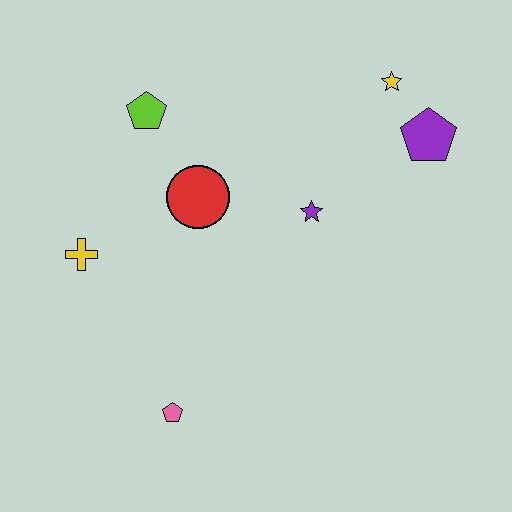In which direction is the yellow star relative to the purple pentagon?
The yellow star is above the purple pentagon.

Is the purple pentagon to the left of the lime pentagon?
No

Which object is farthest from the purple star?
The pink pentagon is farthest from the purple star.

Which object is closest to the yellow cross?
The red circle is closest to the yellow cross.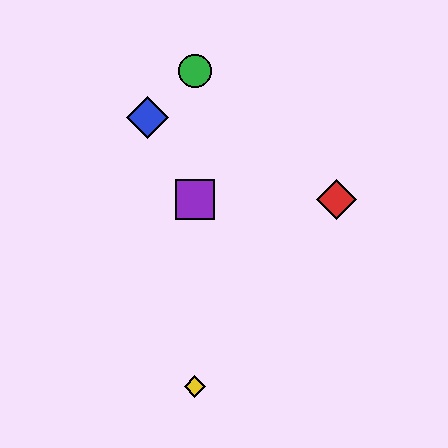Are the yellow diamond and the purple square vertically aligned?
Yes, both are at x≈195.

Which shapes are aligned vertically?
The green circle, the yellow diamond, the purple square are aligned vertically.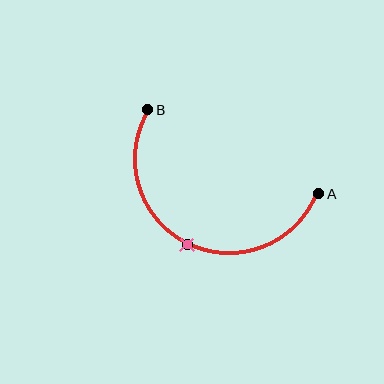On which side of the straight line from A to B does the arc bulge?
The arc bulges below the straight line connecting A and B.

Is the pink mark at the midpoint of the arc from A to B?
Yes. The pink mark lies on the arc at equal arc-length from both A and B — it is the arc midpoint.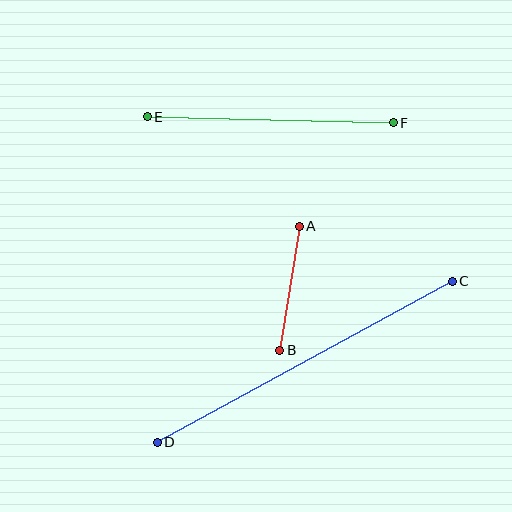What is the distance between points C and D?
The distance is approximately 336 pixels.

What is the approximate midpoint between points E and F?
The midpoint is at approximately (270, 120) pixels.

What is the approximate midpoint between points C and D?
The midpoint is at approximately (305, 362) pixels.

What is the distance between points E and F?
The distance is approximately 246 pixels.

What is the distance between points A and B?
The distance is approximately 126 pixels.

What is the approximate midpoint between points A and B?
The midpoint is at approximately (290, 288) pixels.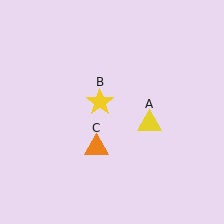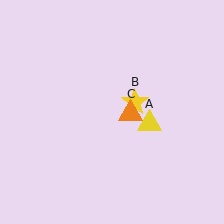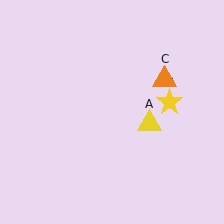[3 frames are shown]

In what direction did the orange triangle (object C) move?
The orange triangle (object C) moved up and to the right.